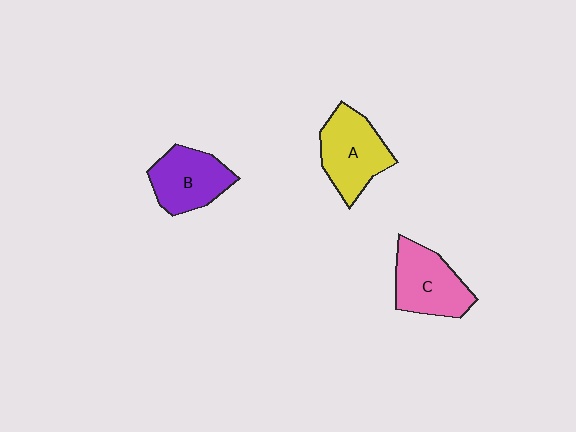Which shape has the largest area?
Shape A (yellow).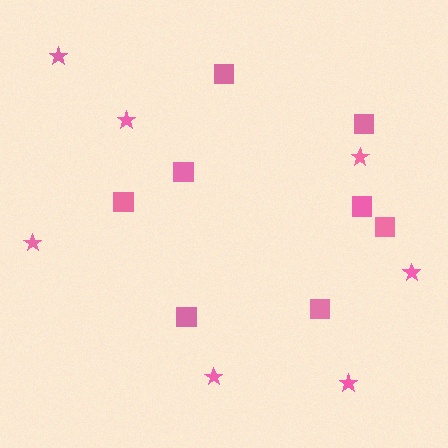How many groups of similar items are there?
There are 2 groups: one group of stars (7) and one group of squares (8).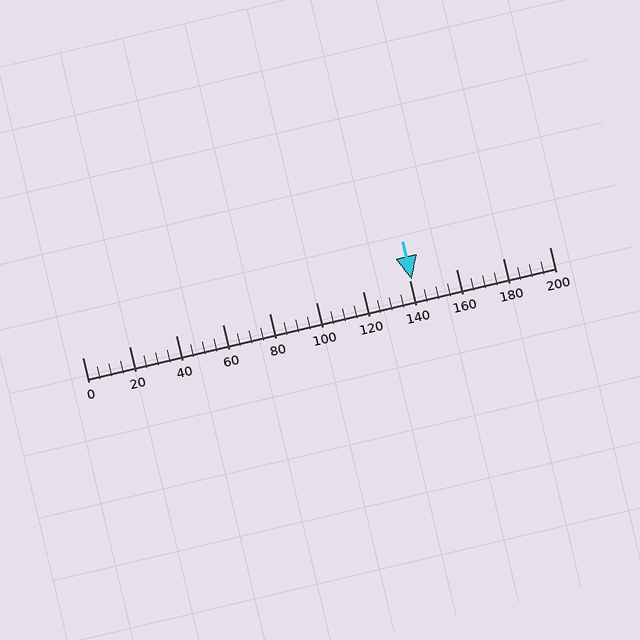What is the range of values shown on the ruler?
The ruler shows values from 0 to 200.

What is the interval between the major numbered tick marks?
The major tick marks are spaced 20 units apart.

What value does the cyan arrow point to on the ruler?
The cyan arrow points to approximately 141.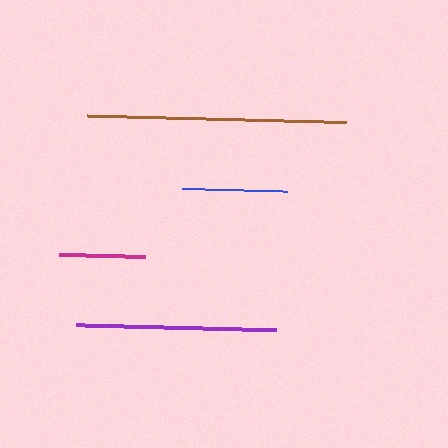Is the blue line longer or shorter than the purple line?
The purple line is longer than the blue line.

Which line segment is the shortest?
The magenta line is the shortest at approximately 85 pixels.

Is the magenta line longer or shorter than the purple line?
The purple line is longer than the magenta line.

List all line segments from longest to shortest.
From longest to shortest: brown, purple, blue, magenta.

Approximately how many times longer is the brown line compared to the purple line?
The brown line is approximately 1.3 times the length of the purple line.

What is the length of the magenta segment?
The magenta segment is approximately 85 pixels long.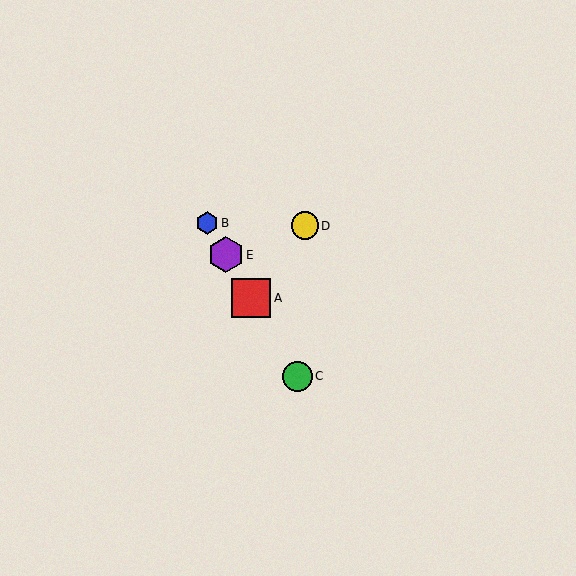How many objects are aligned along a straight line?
4 objects (A, B, C, E) are aligned along a straight line.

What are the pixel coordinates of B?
Object B is at (207, 223).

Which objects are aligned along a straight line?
Objects A, B, C, E are aligned along a straight line.